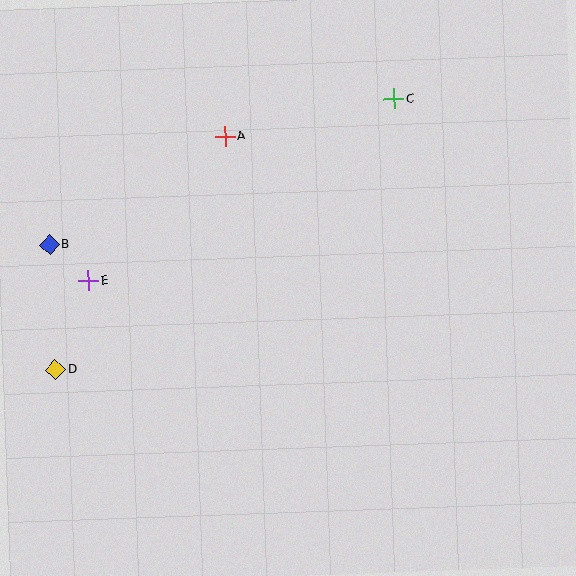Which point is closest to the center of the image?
Point A at (225, 137) is closest to the center.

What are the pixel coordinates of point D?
Point D is at (55, 370).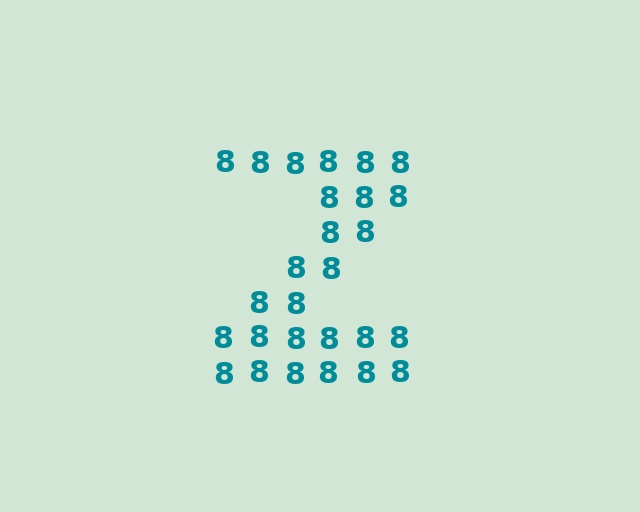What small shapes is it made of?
It is made of small digit 8's.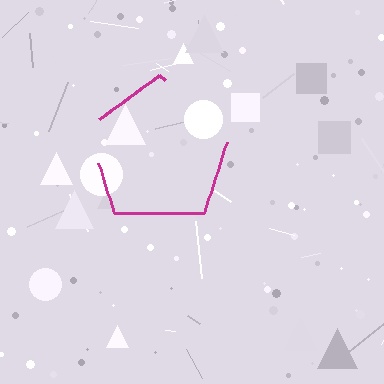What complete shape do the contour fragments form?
The contour fragments form a pentagon.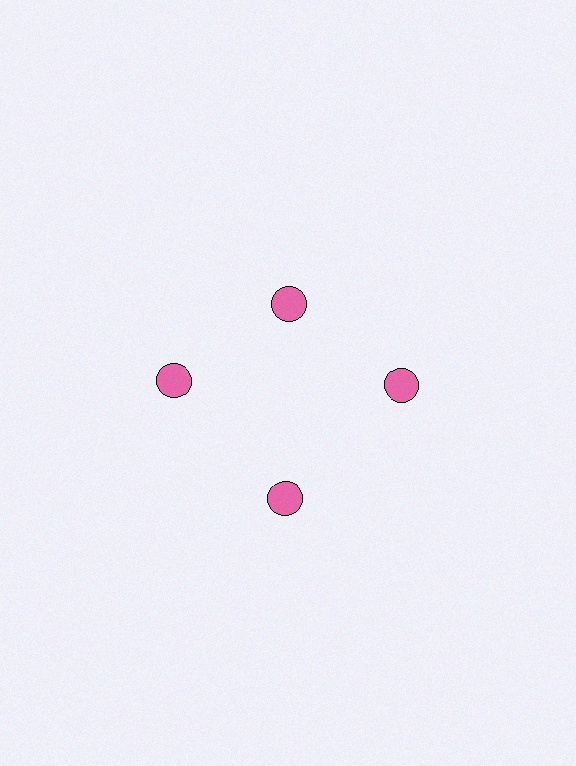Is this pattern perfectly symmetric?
No. The 4 pink circles are arranged in a ring, but one element near the 12 o'clock position is pulled inward toward the center, breaking the 4-fold rotational symmetry.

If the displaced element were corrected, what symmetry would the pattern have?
It would have 4-fold rotational symmetry — the pattern would map onto itself every 90 degrees.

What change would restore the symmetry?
The symmetry would be restored by moving it outward, back onto the ring so that all 4 circles sit at equal angles and equal distance from the center.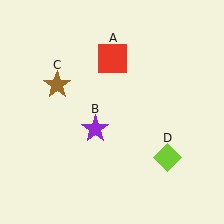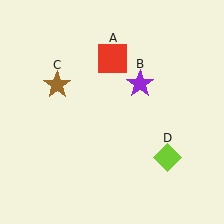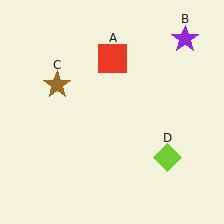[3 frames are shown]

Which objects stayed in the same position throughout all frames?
Red square (object A) and brown star (object C) and lime diamond (object D) remained stationary.